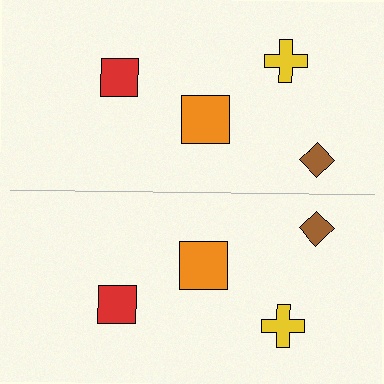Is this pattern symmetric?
Yes, this pattern has bilateral (reflection) symmetry.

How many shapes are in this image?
There are 8 shapes in this image.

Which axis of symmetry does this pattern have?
The pattern has a horizontal axis of symmetry running through the center of the image.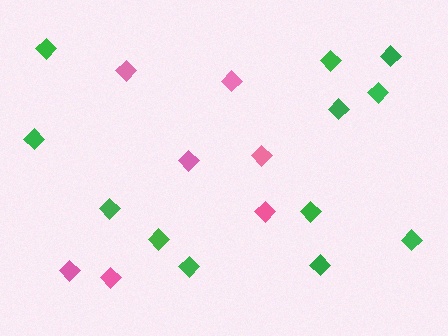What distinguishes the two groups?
There are 2 groups: one group of pink diamonds (7) and one group of green diamonds (12).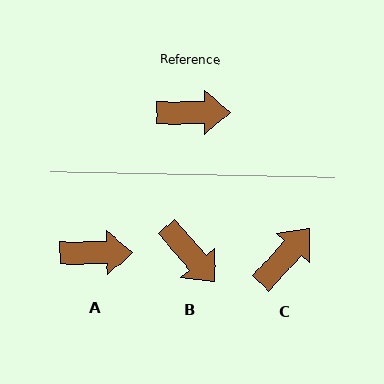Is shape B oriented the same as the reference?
No, it is off by about 50 degrees.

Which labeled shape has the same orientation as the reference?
A.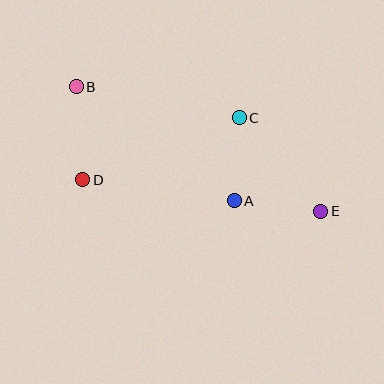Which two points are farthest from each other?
Points B and E are farthest from each other.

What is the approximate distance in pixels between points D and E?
The distance between D and E is approximately 240 pixels.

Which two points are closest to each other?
Points A and C are closest to each other.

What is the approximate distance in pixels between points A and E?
The distance between A and E is approximately 87 pixels.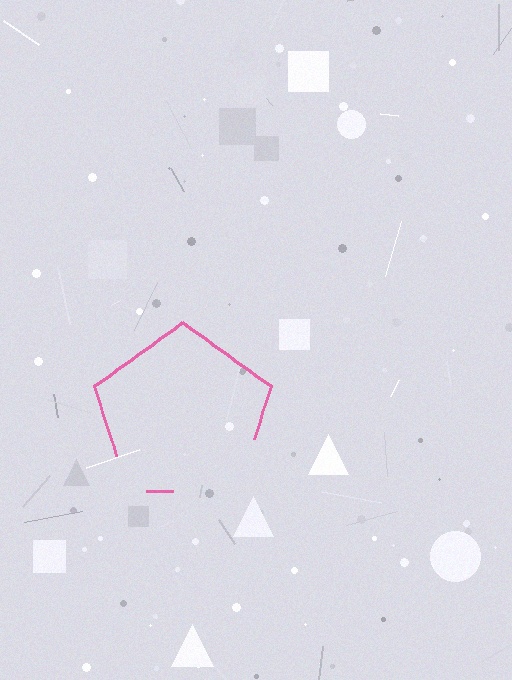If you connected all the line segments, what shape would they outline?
They would outline a pentagon.